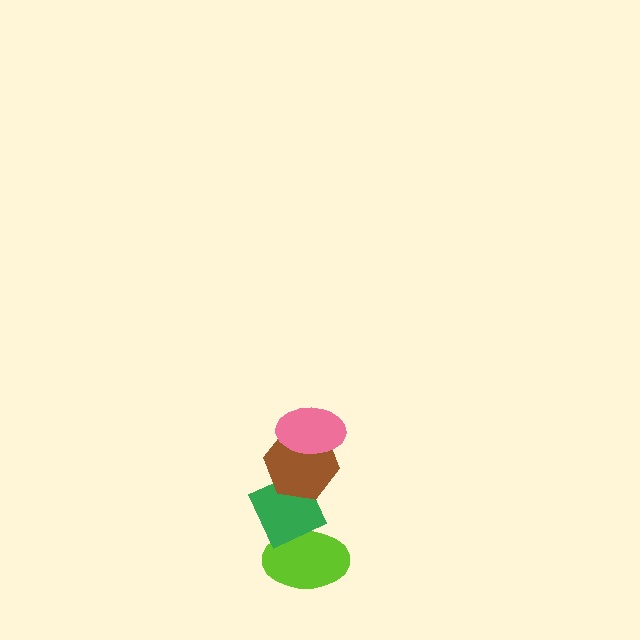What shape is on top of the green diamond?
The brown hexagon is on top of the green diamond.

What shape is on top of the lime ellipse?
The green diamond is on top of the lime ellipse.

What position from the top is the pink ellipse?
The pink ellipse is 1st from the top.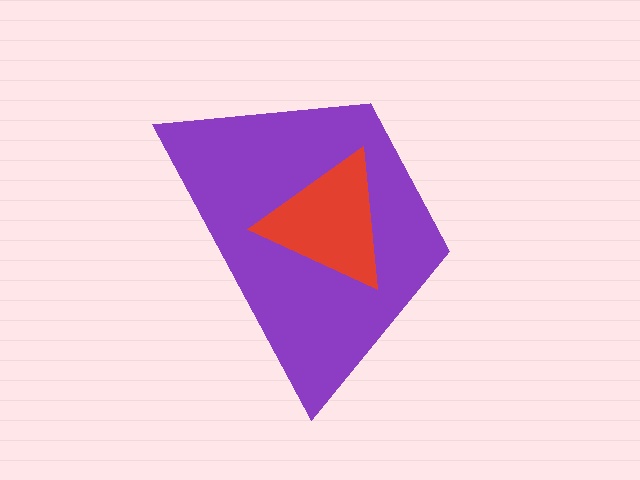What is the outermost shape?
The purple trapezoid.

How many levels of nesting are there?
2.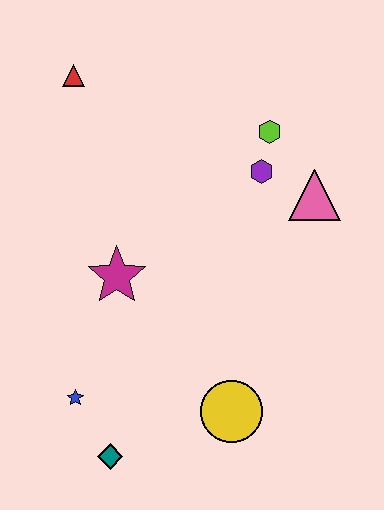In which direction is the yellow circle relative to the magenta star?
The yellow circle is below the magenta star.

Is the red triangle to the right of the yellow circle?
No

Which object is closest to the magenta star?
The blue star is closest to the magenta star.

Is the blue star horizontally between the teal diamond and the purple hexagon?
No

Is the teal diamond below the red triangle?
Yes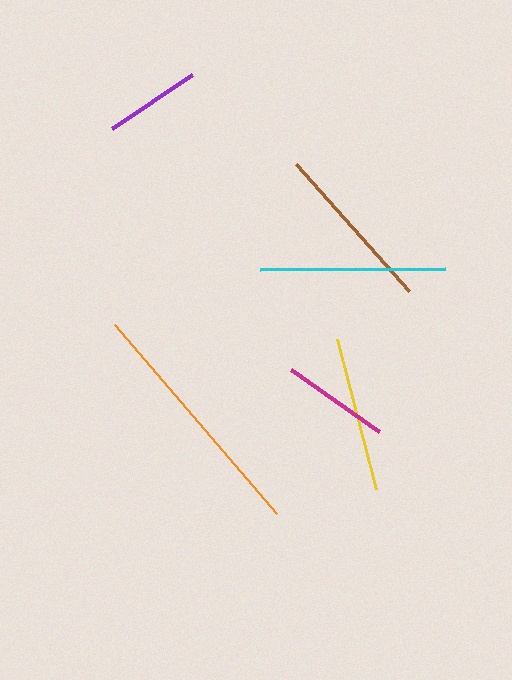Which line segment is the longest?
The orange line is the longest at approximately 250 pixels.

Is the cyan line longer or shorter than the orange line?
The orange line is longer than the cyan line.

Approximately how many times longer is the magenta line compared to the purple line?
The magenta line is approximately 1.1 times the length of the purple line.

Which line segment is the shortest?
The purple line is the shortest at approximately 96 pixels.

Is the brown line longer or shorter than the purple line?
The brown line is longer than the purple line.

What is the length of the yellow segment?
The yellow segment is approximately 155 pixels long.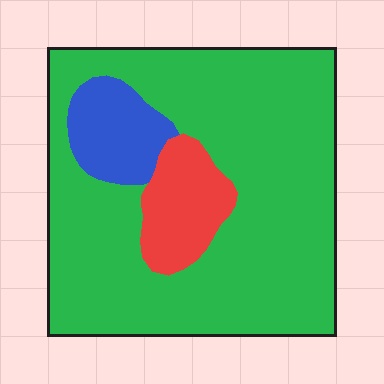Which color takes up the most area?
Green, at roughly 80%.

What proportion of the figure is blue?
Blue covers roughly 10% of the figure.